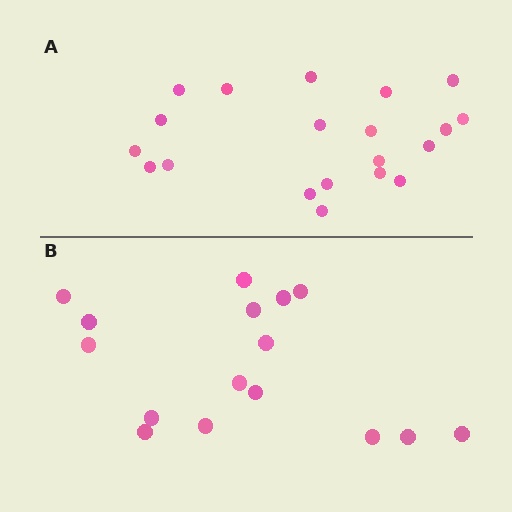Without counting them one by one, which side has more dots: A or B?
Region A (the top region) has more dots.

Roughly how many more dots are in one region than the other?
Region A has about 4 more dots than region B.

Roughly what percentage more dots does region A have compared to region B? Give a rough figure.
About 25% more.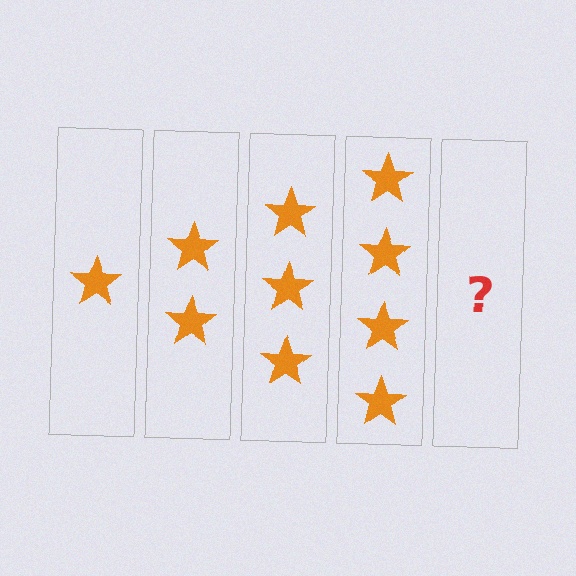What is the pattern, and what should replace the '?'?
The pattern is that each step adds one more star. The '?' should be 5 stars.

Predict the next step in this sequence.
The next step is 5 stars.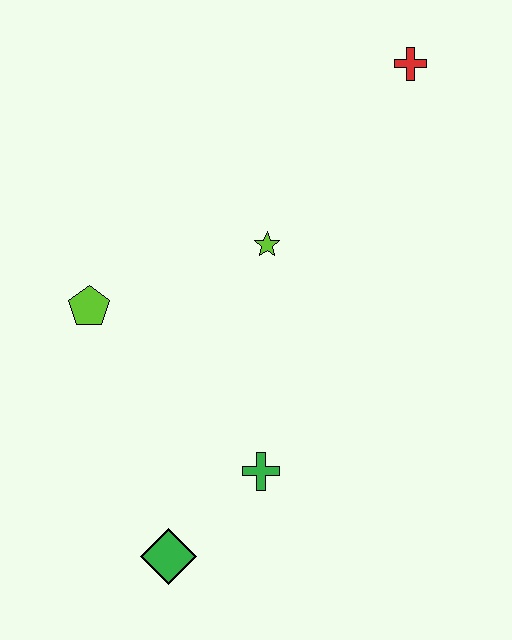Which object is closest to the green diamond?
The green cross is closest to the green diamond.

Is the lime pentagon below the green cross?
No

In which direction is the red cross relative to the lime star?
The red cross is above the lime star.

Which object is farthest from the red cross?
The green diamond is farthest from the red cross.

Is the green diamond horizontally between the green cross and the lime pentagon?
Yes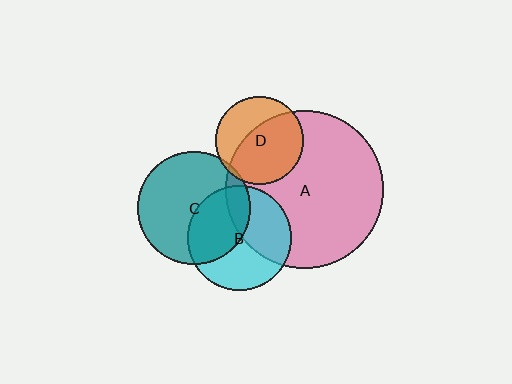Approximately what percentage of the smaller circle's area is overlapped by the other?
Approximately 40%.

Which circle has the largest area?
Circle A (pink).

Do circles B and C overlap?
Yes.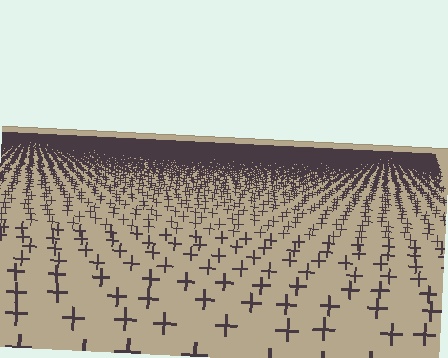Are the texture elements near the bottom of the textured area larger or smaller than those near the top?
Larger. Near the bottom, elements are closer to the viewer and appear at a bigger on-screen size.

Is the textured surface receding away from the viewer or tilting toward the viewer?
The surface is receding away from the viewer. Texture elements get smaller and denser toward the top.